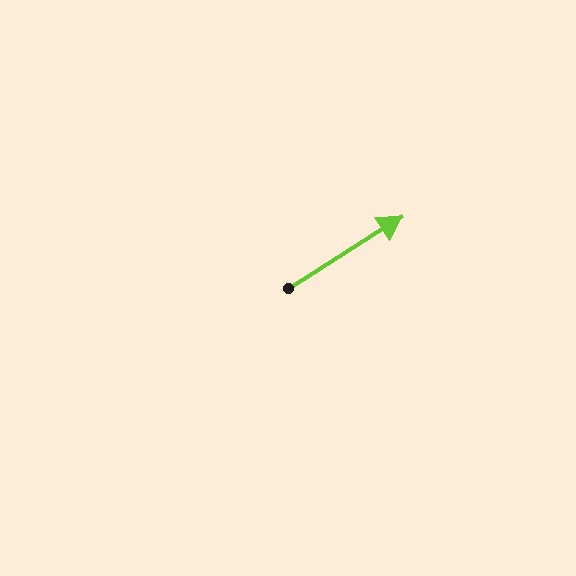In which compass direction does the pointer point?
Northeast.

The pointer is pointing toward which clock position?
Roughly 2 o'clock.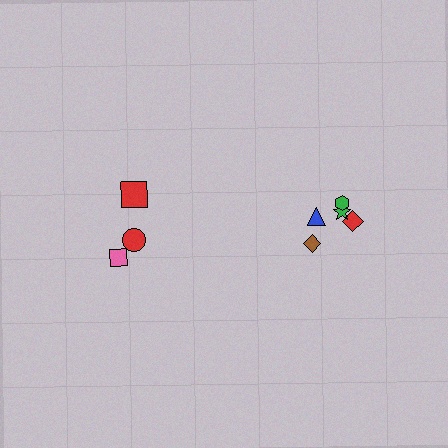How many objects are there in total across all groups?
There are 8 objects.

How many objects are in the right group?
There are 5 objects.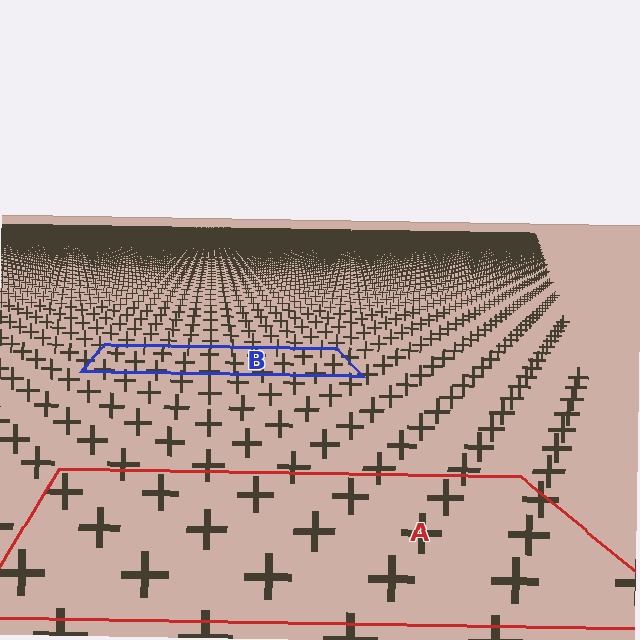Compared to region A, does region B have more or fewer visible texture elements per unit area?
Region B has more texture elements per unit area — they are packed more densely because it is farther away.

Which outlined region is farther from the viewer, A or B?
Region B is farther from the viewer — the texture elements inside it appear smaller and more densely packed.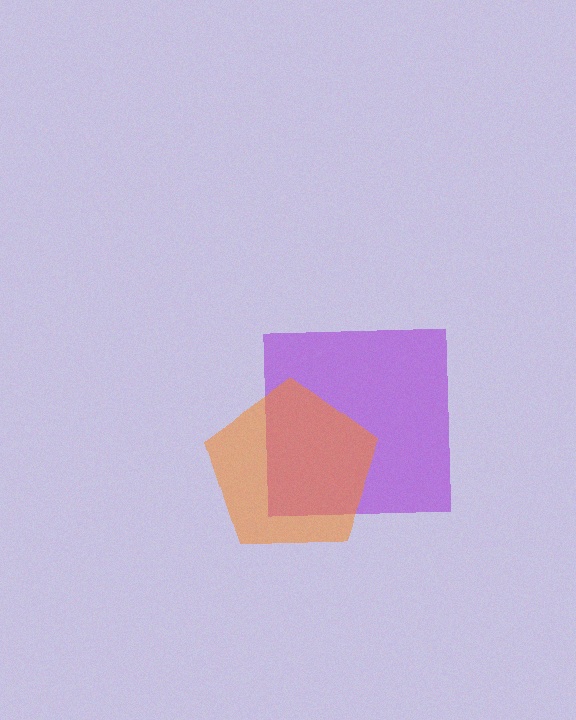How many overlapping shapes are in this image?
There are 2 overlapping shapes in the image.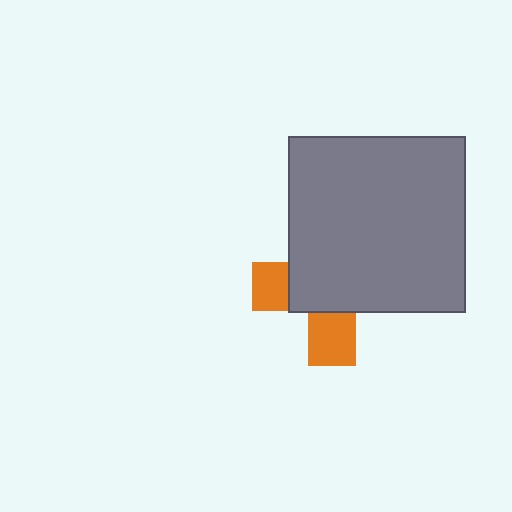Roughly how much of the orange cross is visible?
A small part of it is visible (roughly 33%).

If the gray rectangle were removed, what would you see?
You would see the complete orange cross.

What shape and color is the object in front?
The object in front is a gray rectangle.